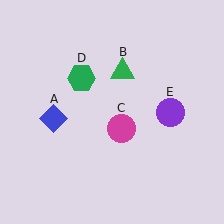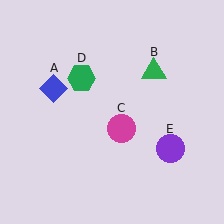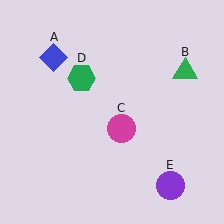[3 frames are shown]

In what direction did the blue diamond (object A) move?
The blue diamond (object A) moved up.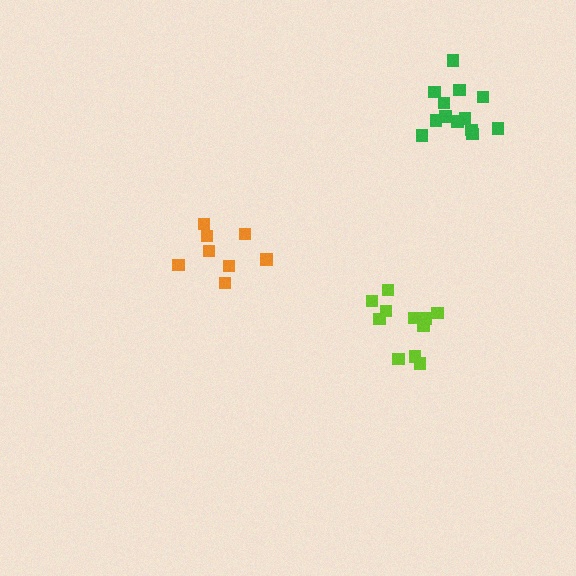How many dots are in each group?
Group 1: 11 dots, Group 2: 8 dots, Group 3: 13 dots (32 total).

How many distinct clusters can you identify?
There are 3 distinct clusters.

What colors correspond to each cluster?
The clusters are colored: lime, orange, green.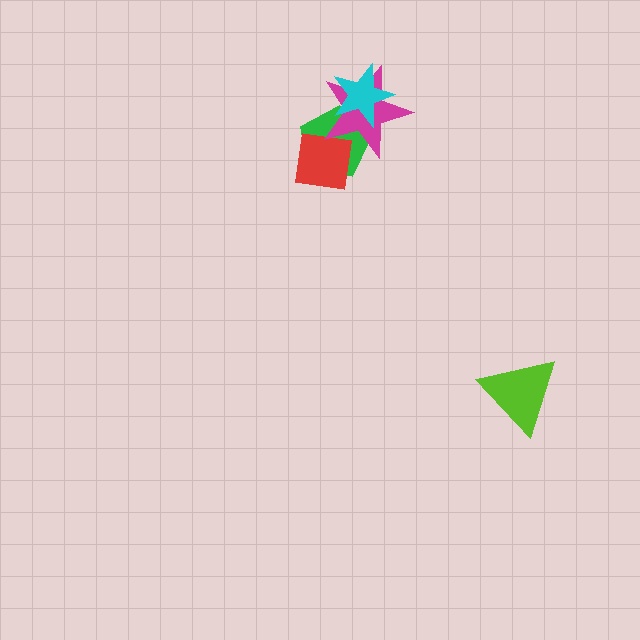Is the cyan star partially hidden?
No, no other shape covers it.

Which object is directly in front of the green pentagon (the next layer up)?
The red square is directly in front of the green pentagon.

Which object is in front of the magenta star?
The cyan star is in front of the magenta star.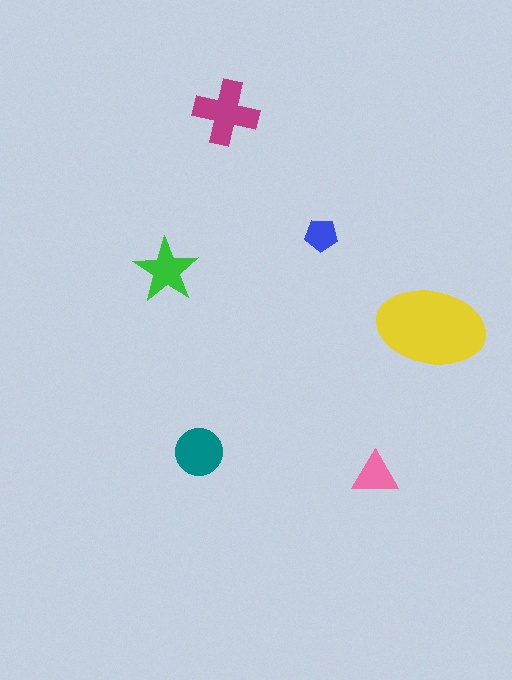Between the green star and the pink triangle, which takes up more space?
The green star.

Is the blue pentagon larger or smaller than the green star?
Smaller.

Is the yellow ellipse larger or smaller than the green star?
Larger.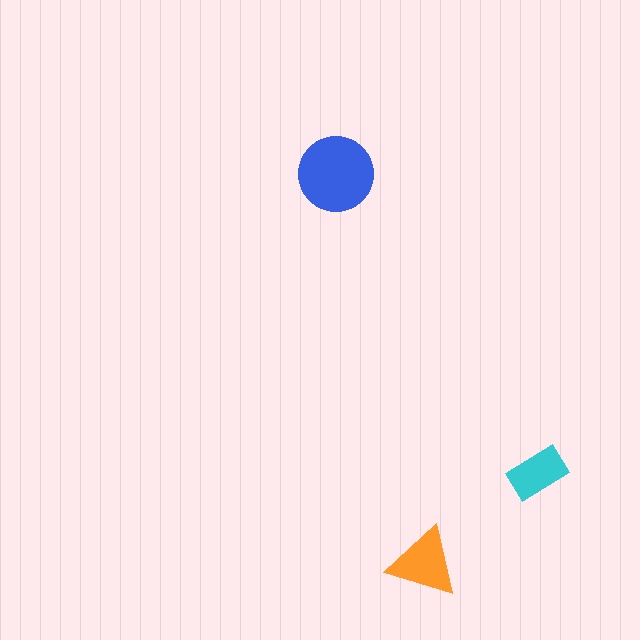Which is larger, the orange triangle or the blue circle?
The blue circle.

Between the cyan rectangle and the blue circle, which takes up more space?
The blue circle.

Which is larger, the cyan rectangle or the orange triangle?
The orange triangle.